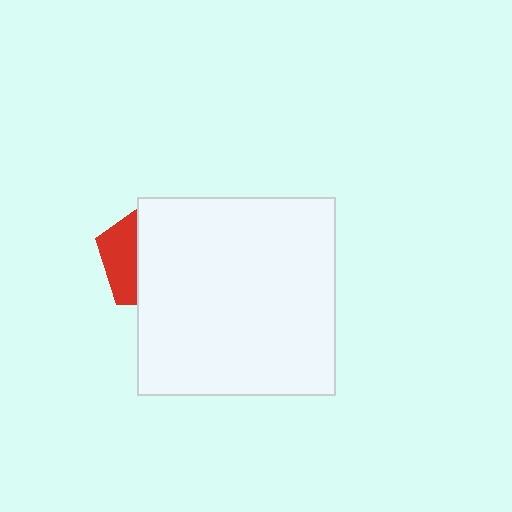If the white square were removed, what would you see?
You would see the complete red pentagon.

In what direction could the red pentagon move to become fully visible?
The red pentagon could move left. That would shift it out from behind the white square entirely.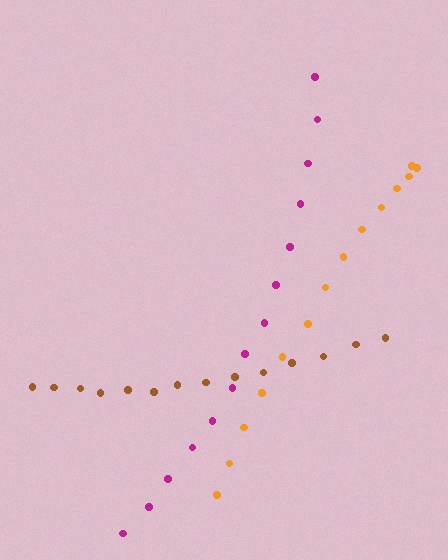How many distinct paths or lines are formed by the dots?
There are 3 distinct paths.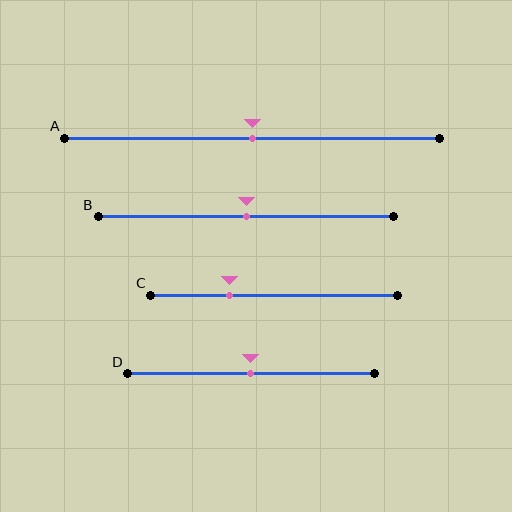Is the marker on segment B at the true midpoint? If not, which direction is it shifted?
Yes, the marker on segment B is at the true midpoint.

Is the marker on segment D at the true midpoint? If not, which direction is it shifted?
Yes, the marker on segment D is at the true midpoint.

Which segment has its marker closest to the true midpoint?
Segment A has its marker closest to the true midpoint.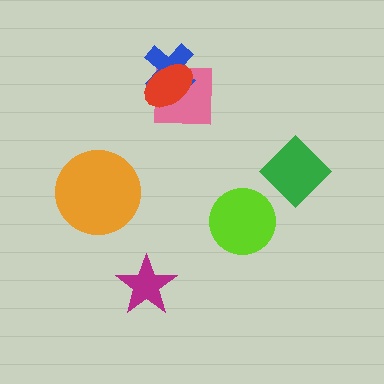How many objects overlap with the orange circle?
0 objects overlap with the orange circle.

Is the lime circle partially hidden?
No, no other shape covers it.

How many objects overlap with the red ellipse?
2 objects overlap with the red ellipse.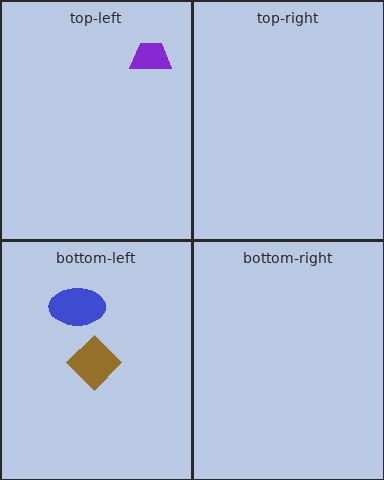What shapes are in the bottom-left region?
The brown diamond, the blue ellipse.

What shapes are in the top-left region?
The purple trapezoid.